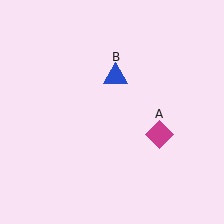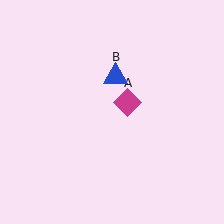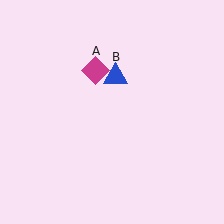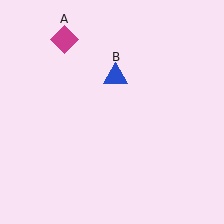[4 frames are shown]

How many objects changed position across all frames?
1 object changed position: magenta diamond (object A).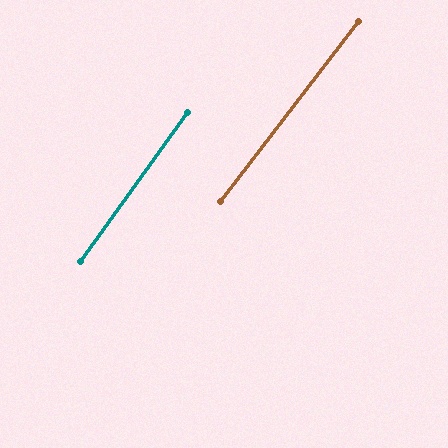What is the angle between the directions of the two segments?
Approximately 2 degrees.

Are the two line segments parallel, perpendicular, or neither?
Parallel — their directions differ by only 1.8°.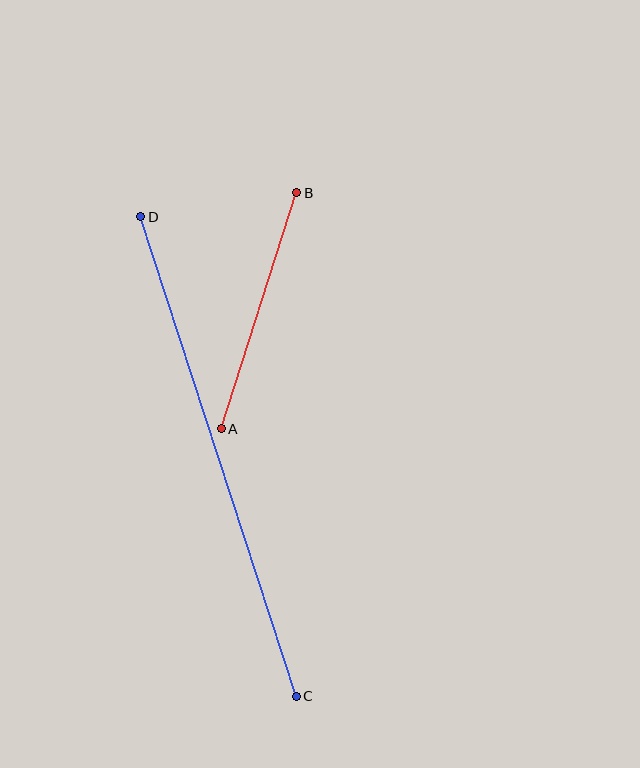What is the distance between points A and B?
The distance is approximately 247 pixels.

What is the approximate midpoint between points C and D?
The midpoint is at approximately (218, 456) pixels.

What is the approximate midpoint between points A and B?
The midpoint is at approximately (259, 311) pixels.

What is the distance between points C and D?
The distance is approximately 504 pixels.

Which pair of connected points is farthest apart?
Points C and D are farthest apart.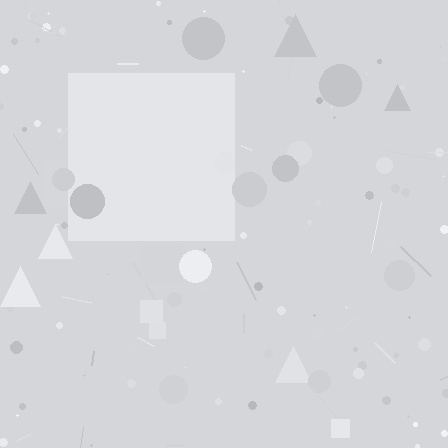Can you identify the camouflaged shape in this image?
The camouflaged shape is a square.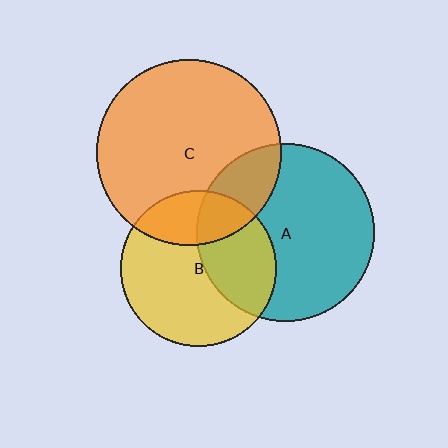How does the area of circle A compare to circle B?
Approximately 1.3 times.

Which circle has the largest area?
Circle C (orange).